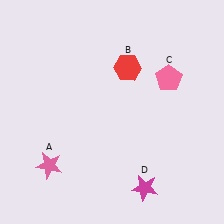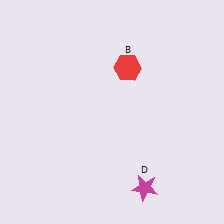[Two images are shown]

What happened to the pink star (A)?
The pink star (A) was removed in Image 2. It was in the bottom-left area of Image 1.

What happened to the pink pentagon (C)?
The pink pentagon (C) was removed in Image 2. It was in the top-right area of Image 1.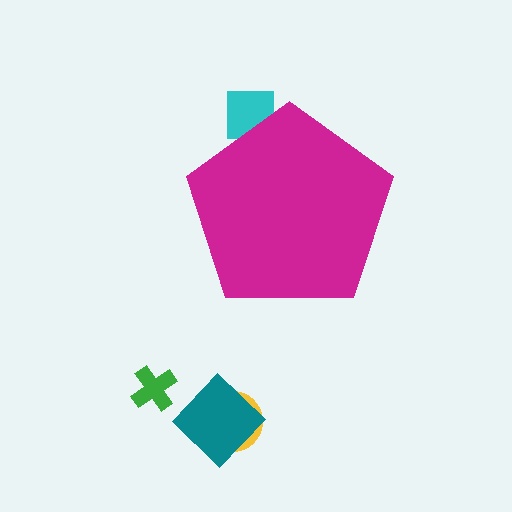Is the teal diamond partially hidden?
No, the teal diamond is fully visible.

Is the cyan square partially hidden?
Yes, the cyan square is partially hidden behind the magenta pentagon.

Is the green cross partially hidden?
No, the green cross is fully visible.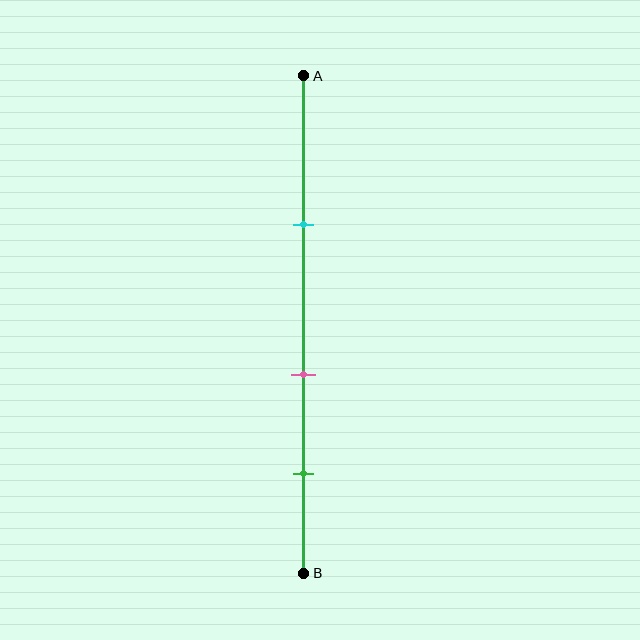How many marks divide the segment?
There are 3 marks dividing the segment.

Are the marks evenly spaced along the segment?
Yes, the marks are approximately evenly spaced.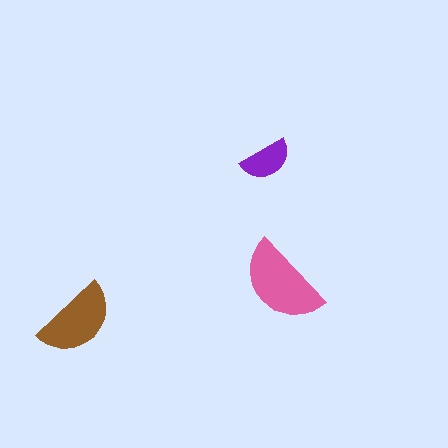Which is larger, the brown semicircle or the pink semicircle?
The pink one.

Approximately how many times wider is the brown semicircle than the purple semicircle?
About 1.5 times wider.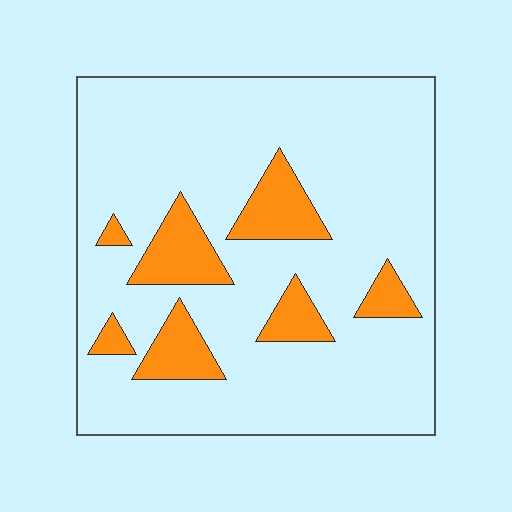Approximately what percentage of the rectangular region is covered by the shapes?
Approximately 15%.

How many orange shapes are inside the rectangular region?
7.